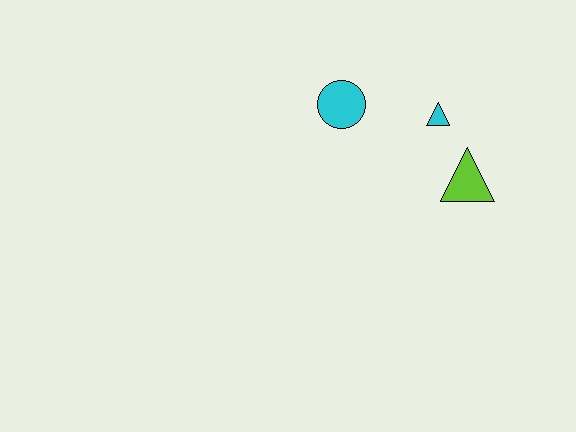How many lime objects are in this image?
There is 1 lime object.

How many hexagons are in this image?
There are no hexagons.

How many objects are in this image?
There are 3 objects.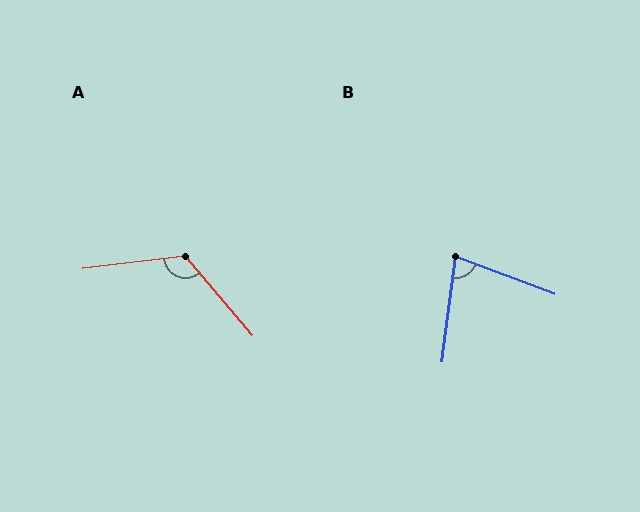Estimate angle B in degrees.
Approximately 77 degrees.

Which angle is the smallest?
B, at approximately 77 degrees.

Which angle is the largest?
A, at approximately 123 degrees.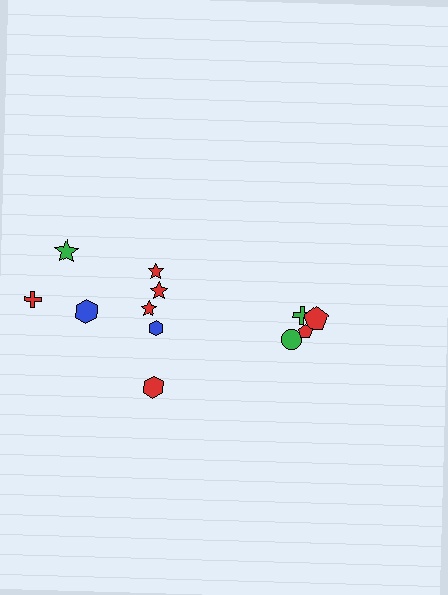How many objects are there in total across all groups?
There are 12 objects.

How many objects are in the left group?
There are 8 objects.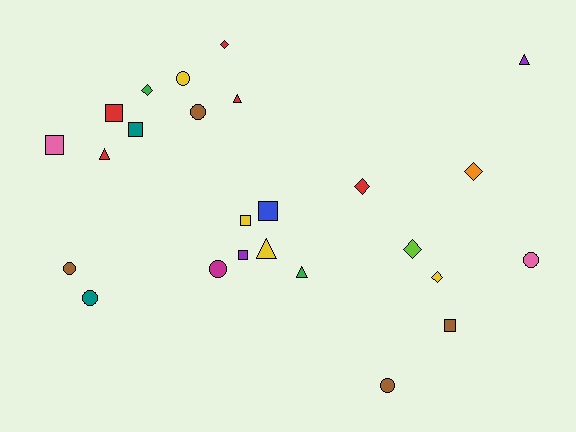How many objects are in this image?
There are 25 objects.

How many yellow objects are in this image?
There are 4 yellow objects.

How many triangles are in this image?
There are 5 triangles.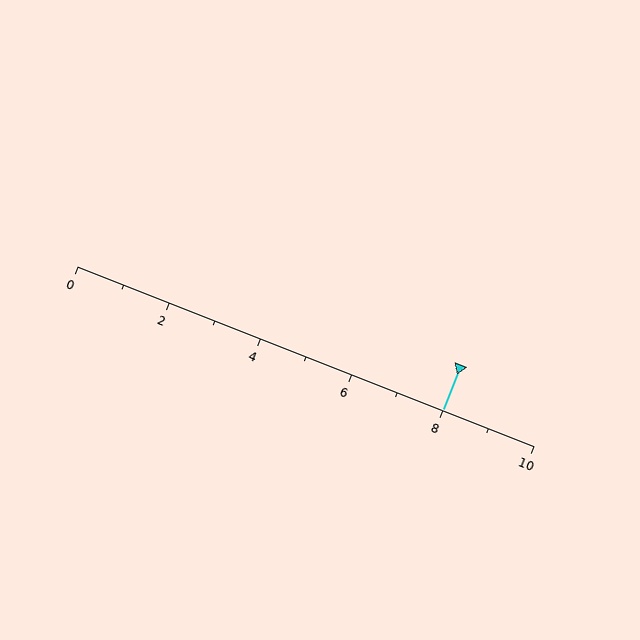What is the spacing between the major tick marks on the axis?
The major ticks are spaced 2 apart.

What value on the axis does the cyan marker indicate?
The marker indicates approximately 8.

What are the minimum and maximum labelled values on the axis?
The axis runs from 0 to 10.